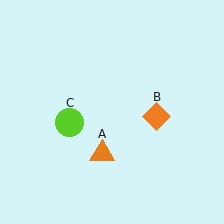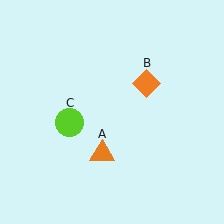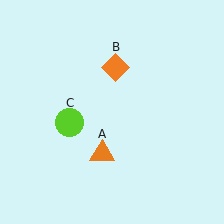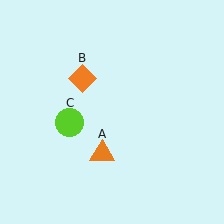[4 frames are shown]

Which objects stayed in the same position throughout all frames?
Orange triangle (object A) and lime circle (object C) remained stationary.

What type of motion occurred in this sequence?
The orange diamond (object B) rotated counterclockwise around the center of the scene.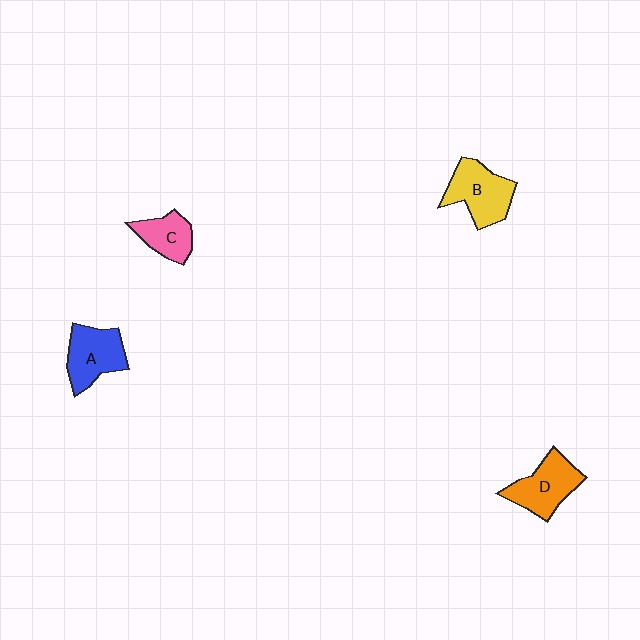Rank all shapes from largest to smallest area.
From largest to smallest: B (yellow), D (orange), A (blue), C (pink).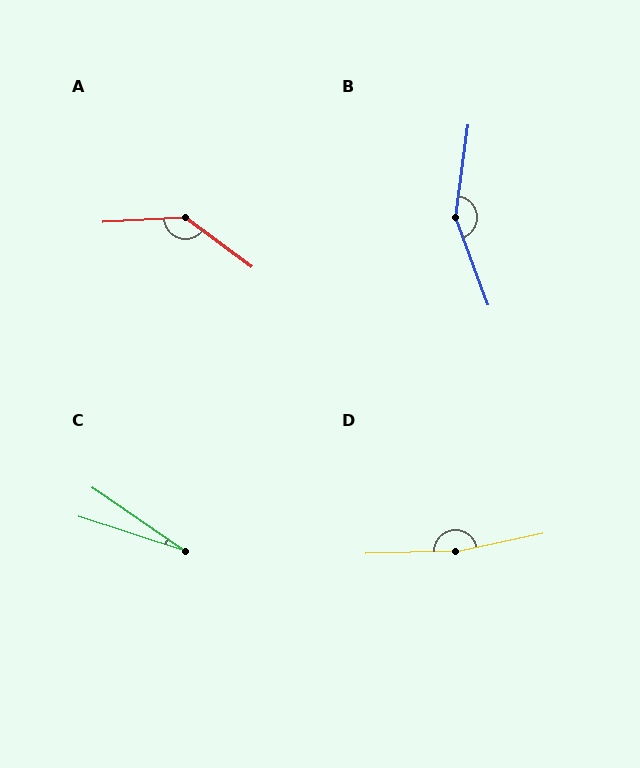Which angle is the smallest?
C, at approximately 16 degrees.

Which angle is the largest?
D, at approximately 170 degrees.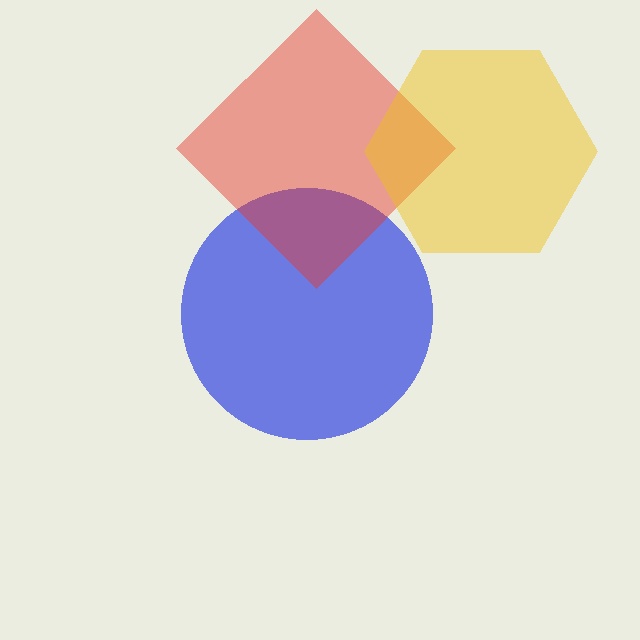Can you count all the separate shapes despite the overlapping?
Yes, there are 3 separate shapes.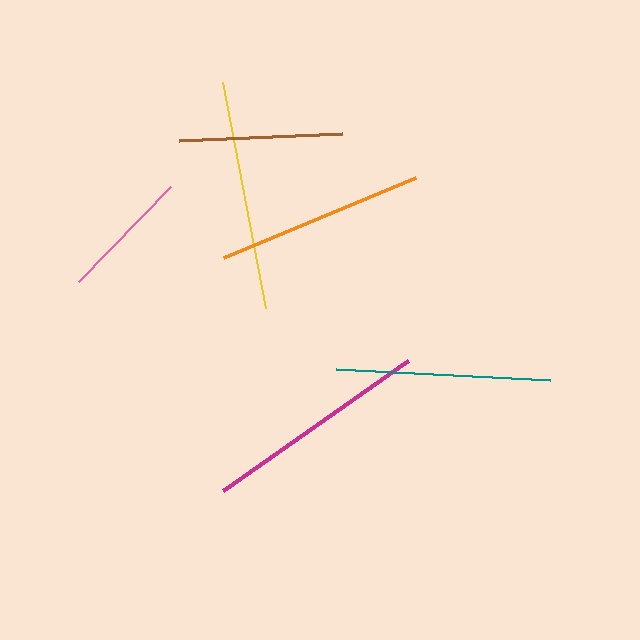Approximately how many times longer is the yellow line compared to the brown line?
The yellow line is approximately 1.4 times the length of the brown line.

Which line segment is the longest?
The yellow line is the longest at approximately 230 pixels.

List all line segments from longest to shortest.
From longest to shortest: yellow, magenta, teal, orange, brown, pink.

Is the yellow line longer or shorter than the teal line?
The yellow line is longer than the teal line.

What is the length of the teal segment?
The teal segment is approximately 214 pixels long.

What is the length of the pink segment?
The pink segment is approximately 132 pixels long.